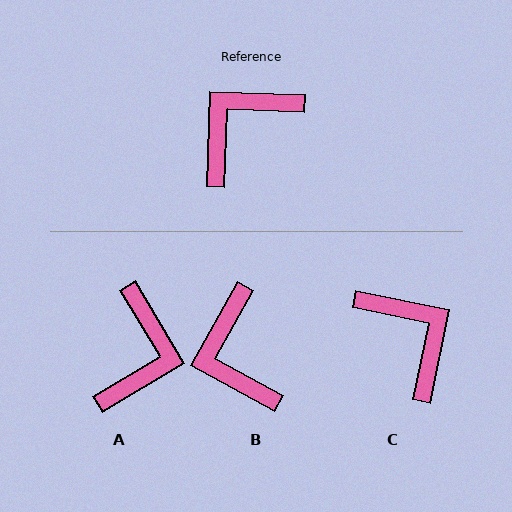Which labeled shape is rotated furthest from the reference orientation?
A, about 147 degrees away.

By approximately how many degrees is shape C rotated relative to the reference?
Approximately 100 degrees clockwise.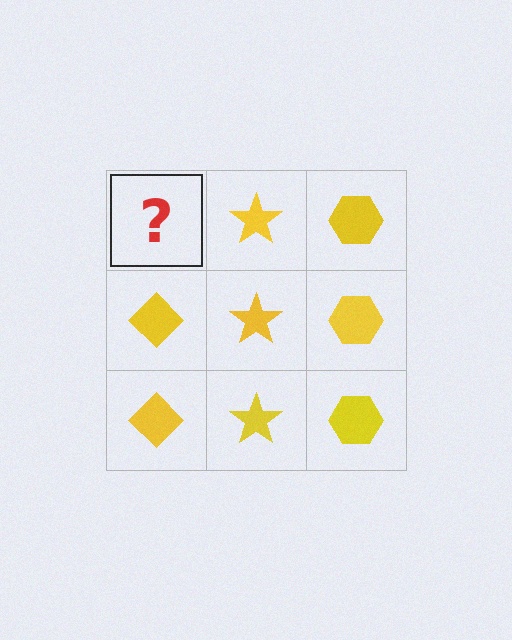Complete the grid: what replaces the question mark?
The question mark should be replaced with a yellow diamond.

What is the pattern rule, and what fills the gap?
The rule is that each column has a consistent shape. The gap should be filled with a yellow diamond.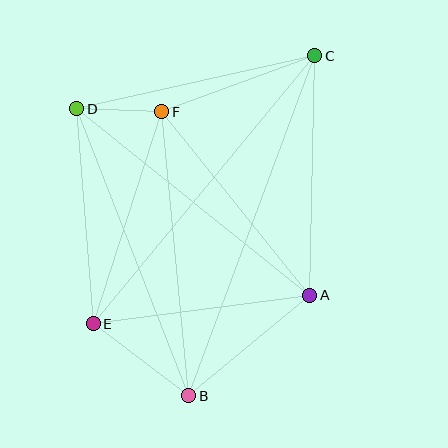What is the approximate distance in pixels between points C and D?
The distance between C and D is approximately 244 pixels.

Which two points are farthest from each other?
Points B and C are farthest from each other.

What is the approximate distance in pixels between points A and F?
The distance between A and F is approximately 236 pixels.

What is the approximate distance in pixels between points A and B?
The distance between A and B is approximately 157 pixels.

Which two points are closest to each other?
Points D and F are closest to each other.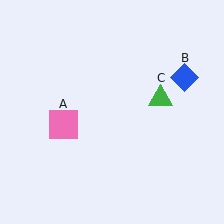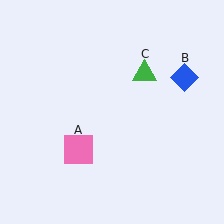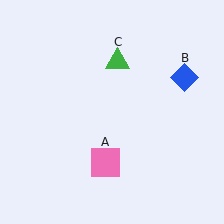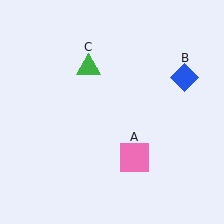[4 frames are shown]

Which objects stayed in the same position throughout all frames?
Blue diamond (object B) remained stationary.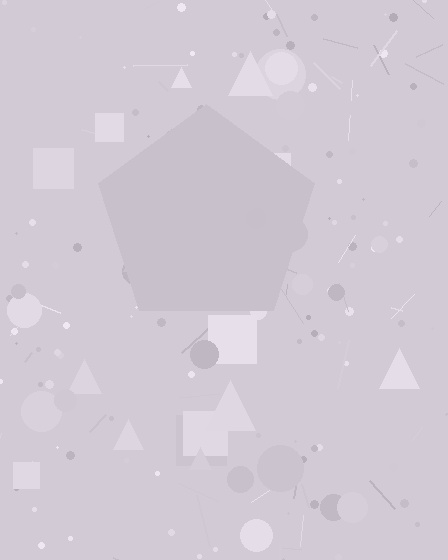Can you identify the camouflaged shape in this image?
The camouflaged shape is a pentagon.